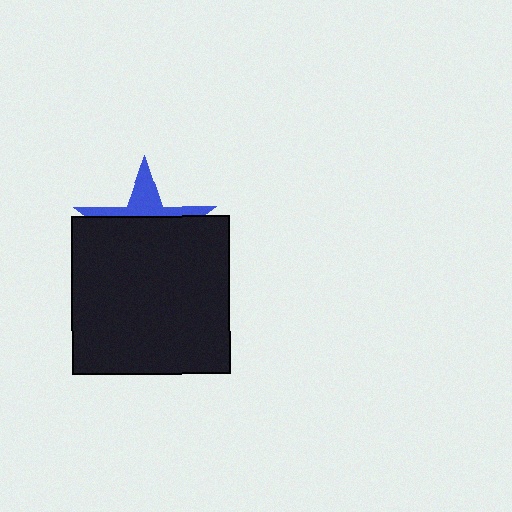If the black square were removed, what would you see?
You would see the complete blue star.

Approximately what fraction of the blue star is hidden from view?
Roughly 67% of the blue star is hidden behind the black square.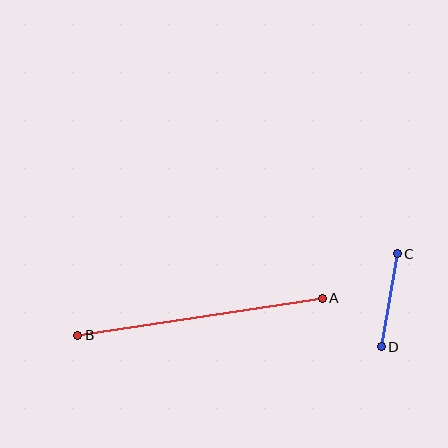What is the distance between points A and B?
The distance is approximately 248 pixels.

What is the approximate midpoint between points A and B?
The midpoint is at approximately (200, 317) pixels.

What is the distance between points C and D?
The distance is approximately 94 pixels.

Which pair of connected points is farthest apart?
Points A and B are farthest apart.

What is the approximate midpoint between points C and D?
The midpoint is at approximately (389, 300) pixels.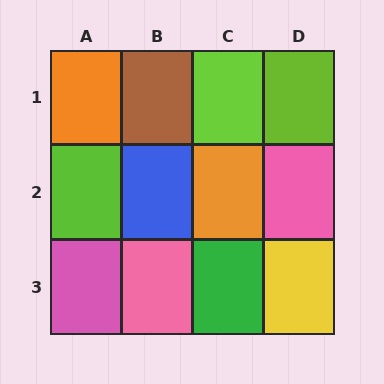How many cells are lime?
3 cells are lime.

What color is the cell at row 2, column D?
Pink.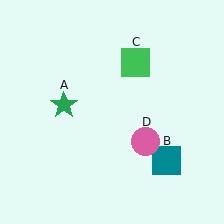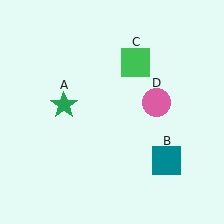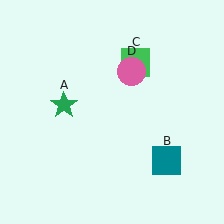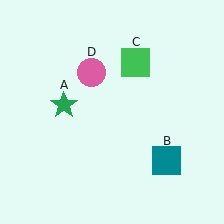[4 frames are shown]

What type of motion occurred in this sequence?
The pink circle (object D) rotated counterclockwise around the center of the scene.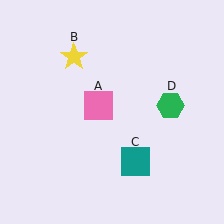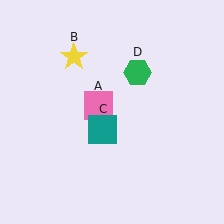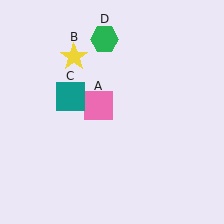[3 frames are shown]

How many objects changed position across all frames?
2 objects changed position: teal square (object C), green hexagon (object D).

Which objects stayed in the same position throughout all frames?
Pink square (object A) and yellow star (object B) remained stationary.